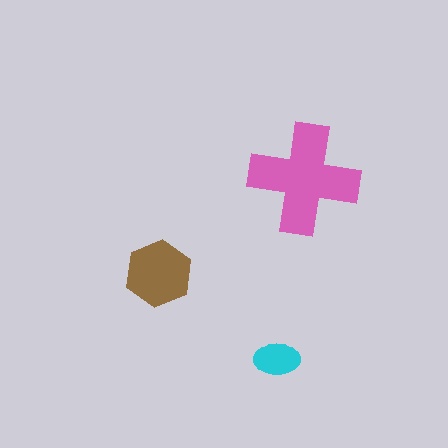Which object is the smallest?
The cyan ellipse.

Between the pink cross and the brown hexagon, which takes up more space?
The pink cross.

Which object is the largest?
The pink cross.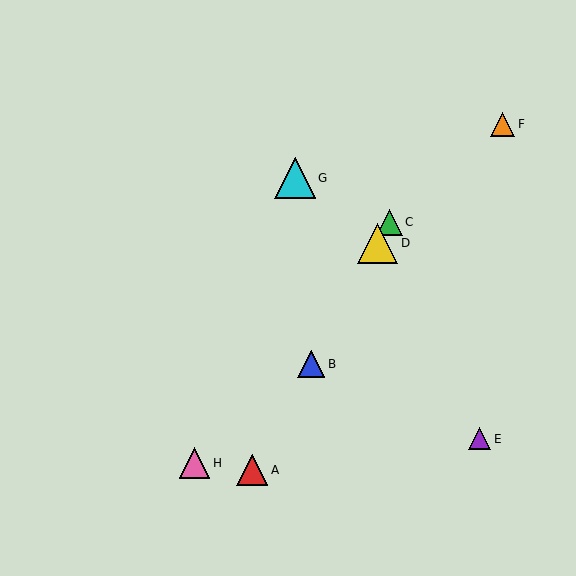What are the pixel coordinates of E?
Object E is at (479, 439).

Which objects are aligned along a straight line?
Objects A, B, C, D are aligned along a straight line.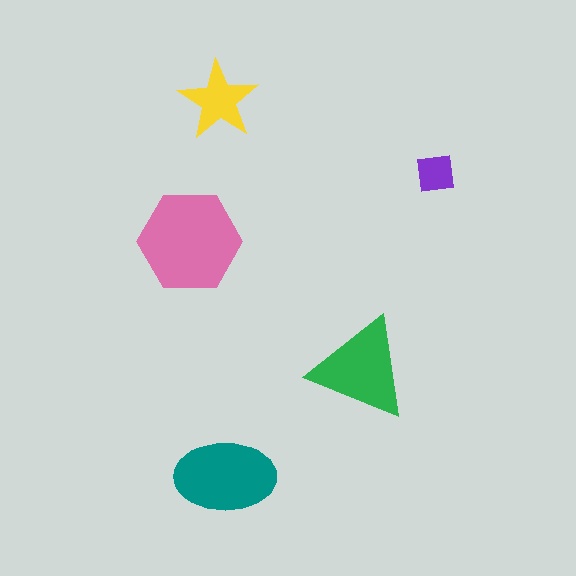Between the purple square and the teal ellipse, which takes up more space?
The teal ellipse.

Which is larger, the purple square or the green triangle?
The green triangle.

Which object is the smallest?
The purple square.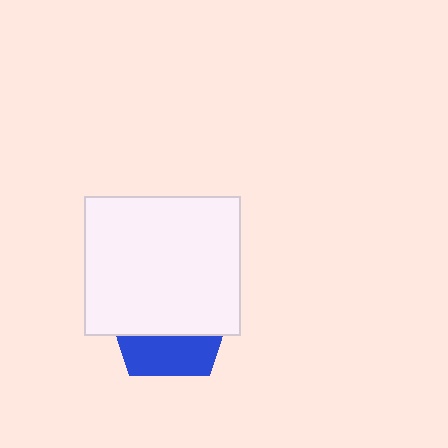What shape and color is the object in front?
The object in front is a white rectangle.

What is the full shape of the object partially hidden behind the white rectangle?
The partially hidden object is a blue pentagon.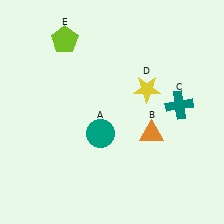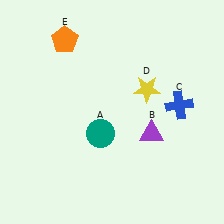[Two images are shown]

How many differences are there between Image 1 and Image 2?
There are 3 differences between the two images.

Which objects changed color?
B changed from orange to purple. C changed from teal to blue. E changed from lime to orange.